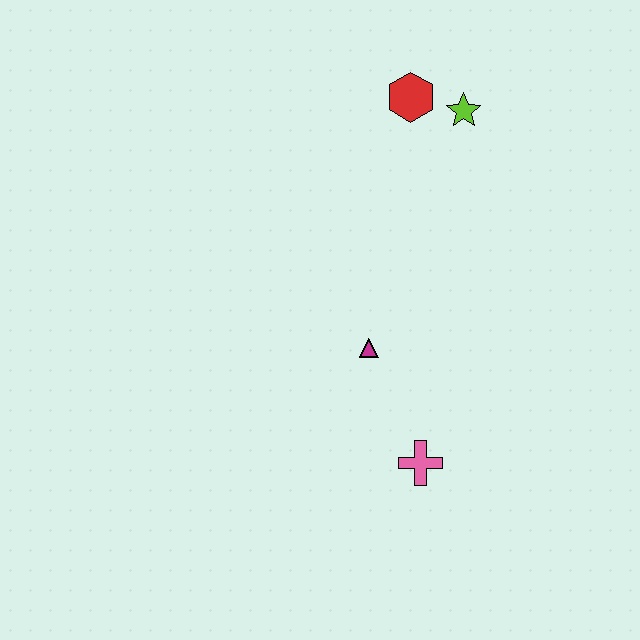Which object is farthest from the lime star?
The pink cross is farthest from the lime star.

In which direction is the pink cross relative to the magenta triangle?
The pink cross is below the magenta triangle.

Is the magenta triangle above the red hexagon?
No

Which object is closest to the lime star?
The red hexagon is closest to the lime star.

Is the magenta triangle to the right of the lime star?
No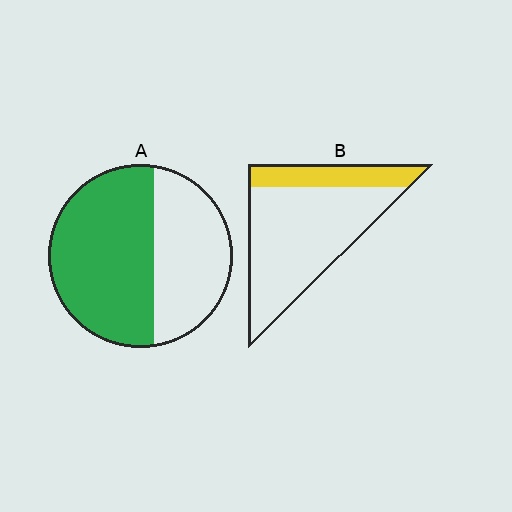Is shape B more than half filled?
No.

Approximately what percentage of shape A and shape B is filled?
A is approximately 60% and B is approximately 25%.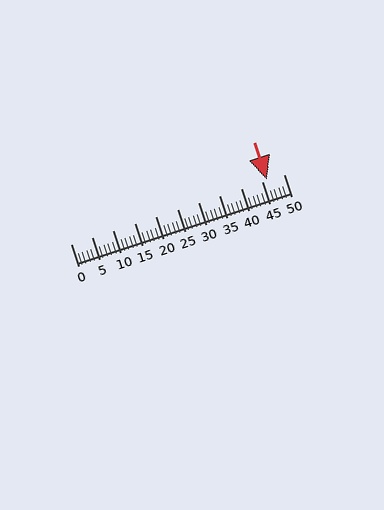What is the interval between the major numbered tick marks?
The major tick marks are spaced 5 units apart.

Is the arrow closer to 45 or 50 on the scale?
The arrow is closer to 45.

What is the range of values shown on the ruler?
The ruler shows values from 0 to 50.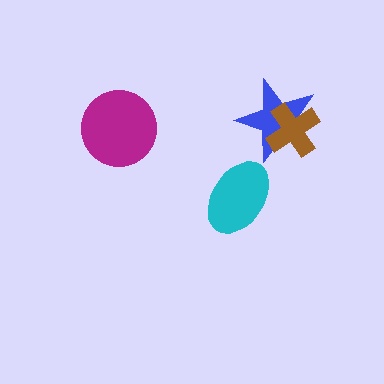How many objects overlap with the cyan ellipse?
0 objects overlap with the cyan ellipse.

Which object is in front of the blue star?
The brown cross is in front of the blue star.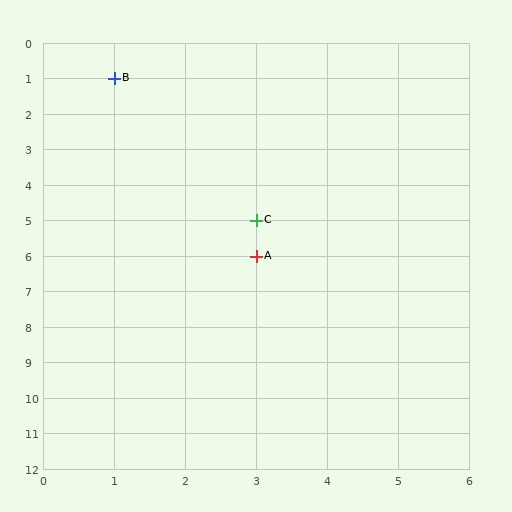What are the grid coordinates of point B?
Point B is at grid coordinates (1, 1).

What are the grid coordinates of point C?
Point C is at grid coordinates (3, 5).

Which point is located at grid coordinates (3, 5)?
Point C is at (3, 5).